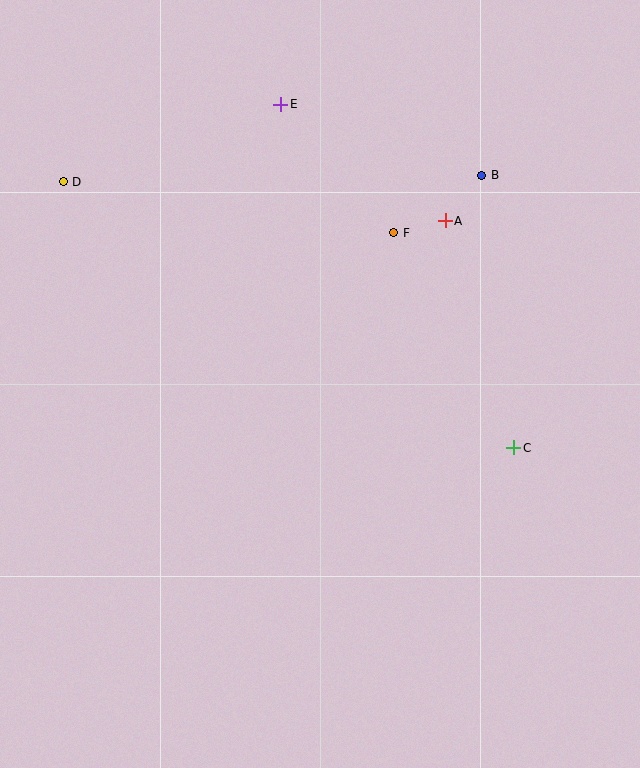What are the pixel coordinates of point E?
Point E is at (281, 104).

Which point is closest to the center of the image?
Point F at (394, 233) is closest to the center.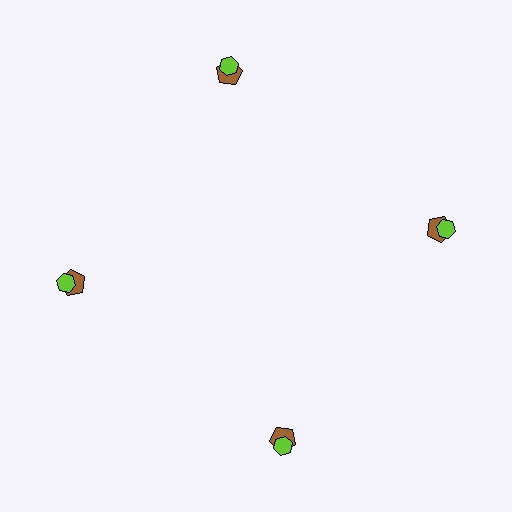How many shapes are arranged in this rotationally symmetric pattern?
There are 8 shapes, arranged in 4 groups of 2.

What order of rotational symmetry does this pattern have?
This pattern has 4-fold rotational symmetry.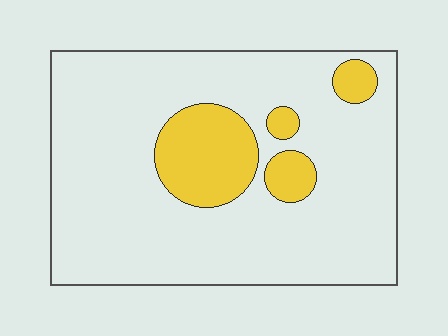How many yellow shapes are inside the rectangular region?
4.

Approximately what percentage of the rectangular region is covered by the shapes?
Approximately 15%.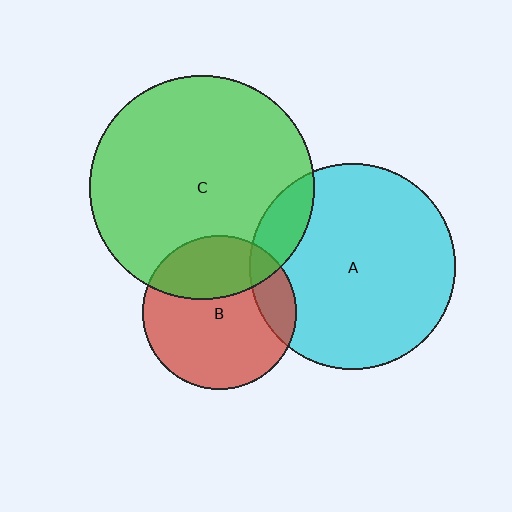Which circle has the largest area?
Circle C (green).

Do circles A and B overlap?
Yes.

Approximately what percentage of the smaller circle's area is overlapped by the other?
Approximately 15%.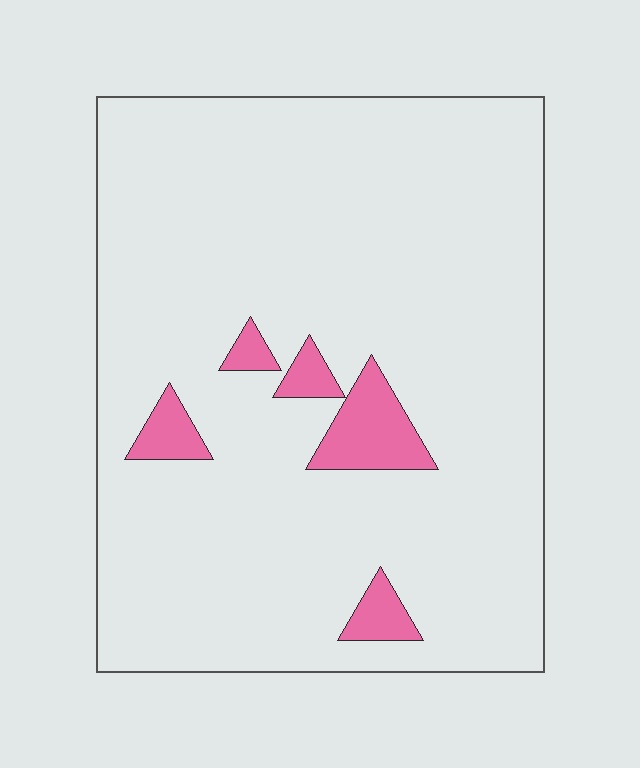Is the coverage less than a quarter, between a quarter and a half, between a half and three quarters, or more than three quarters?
Less than a quarter.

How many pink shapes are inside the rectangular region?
5.